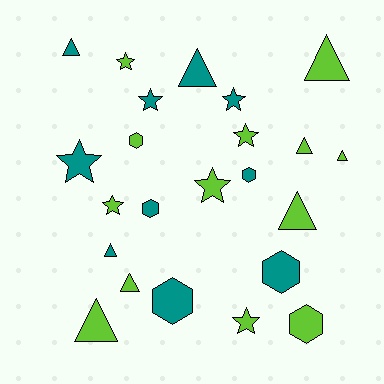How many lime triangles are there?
There are 6 lime triangles.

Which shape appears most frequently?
Triangle, with 9 objects.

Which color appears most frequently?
Lime, with 13 objects.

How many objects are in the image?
There are 23 objects.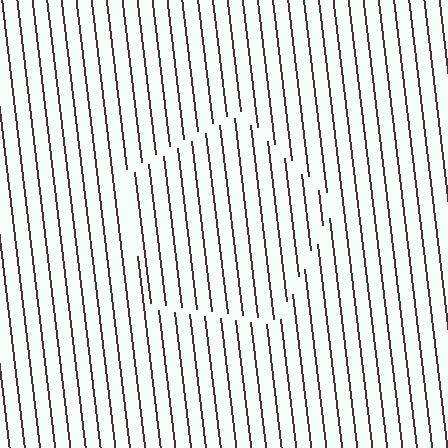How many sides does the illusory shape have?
5 sides — the line-ends trace a pentagon.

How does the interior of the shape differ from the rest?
The interior of the shape contains the same grating, shifted by half a period — the contour is defined by the phase discontinuity where line-ends from the inner and outer gratings abut.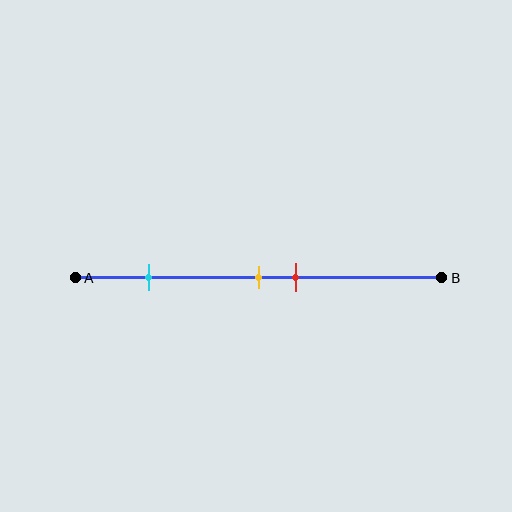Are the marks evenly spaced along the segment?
No, the marks are not evenly spaced.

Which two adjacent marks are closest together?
The yellow and red marks are the closest adjacent pair.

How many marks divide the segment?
There are 3 marks dividing the segment.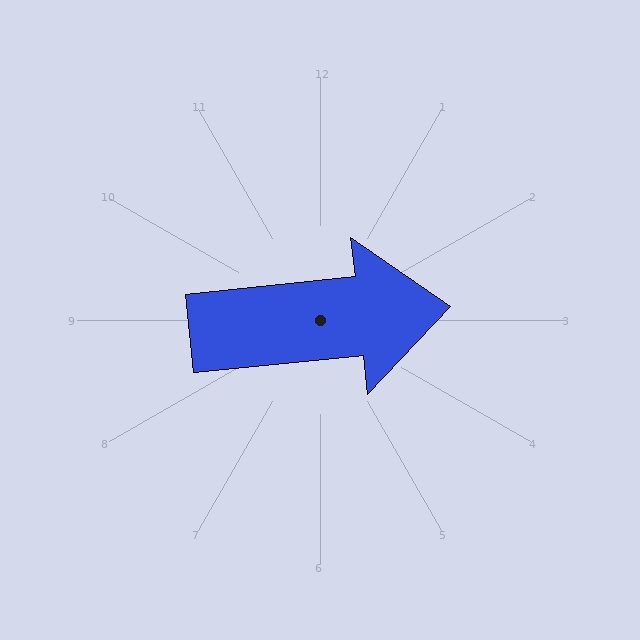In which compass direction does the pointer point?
East.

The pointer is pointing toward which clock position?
Roughly 3 o'clock.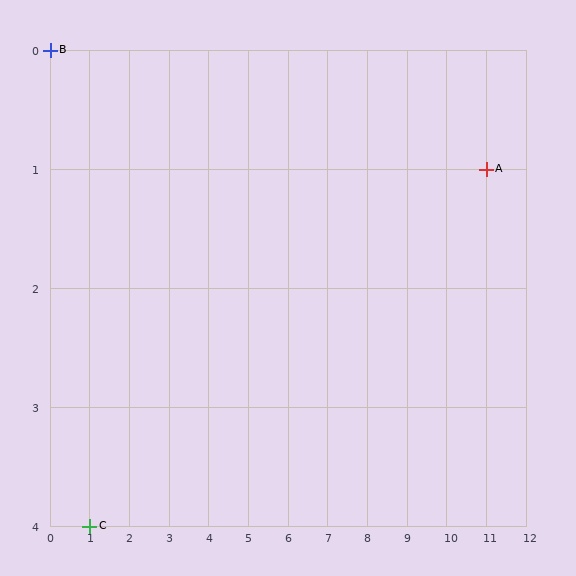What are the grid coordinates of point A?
Point A is at grid coordinates (11, 1).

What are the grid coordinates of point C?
Point C is at grid coordinates (1, 4).